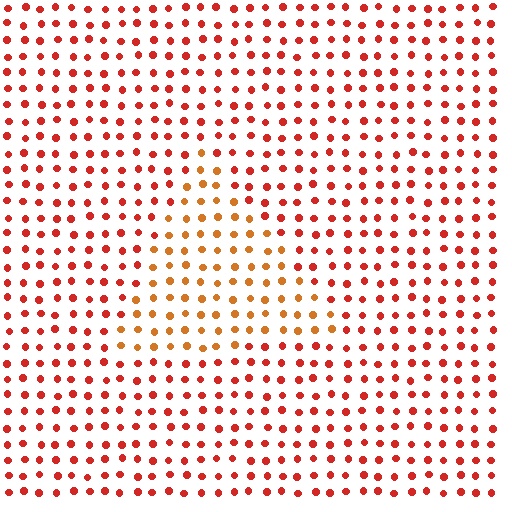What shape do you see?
I see a triangle.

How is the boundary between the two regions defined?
The boundary is defined purely by a slight shift in hue (about 28 degrees). Spacing, size, and orientation are identical on both sides.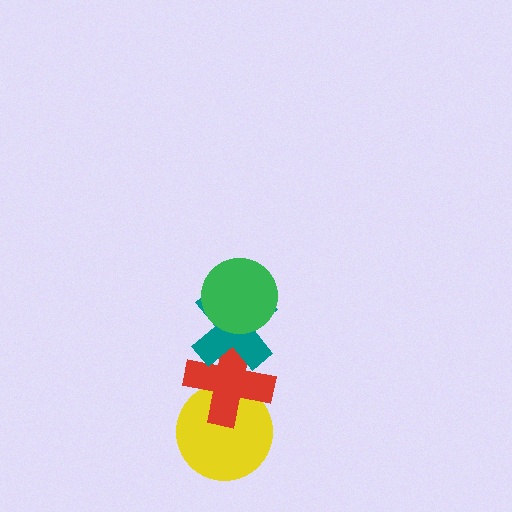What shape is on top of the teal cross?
The green circle is on top of the teal cross.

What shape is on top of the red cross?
The teal cross is on top of the red cross.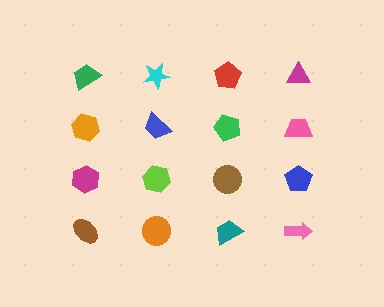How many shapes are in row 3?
4 shapes.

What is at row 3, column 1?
A magenta hexagon.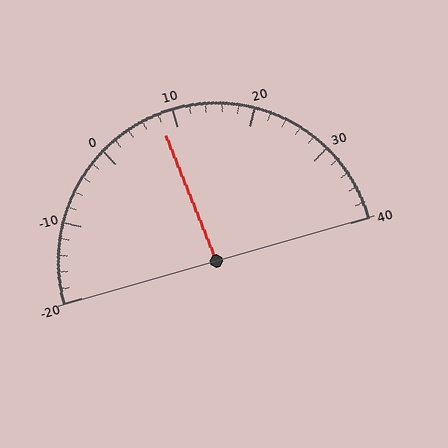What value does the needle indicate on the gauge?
The needle indicates approximately 8.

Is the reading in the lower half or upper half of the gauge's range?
The reading is in the lower half of the range (-20 to 40).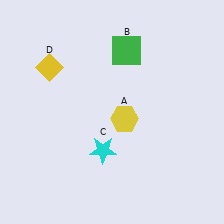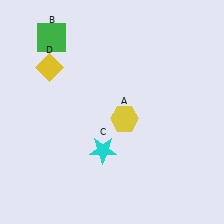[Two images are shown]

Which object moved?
The green square (B) moved left.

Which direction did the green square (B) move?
The green square (B) moved left.